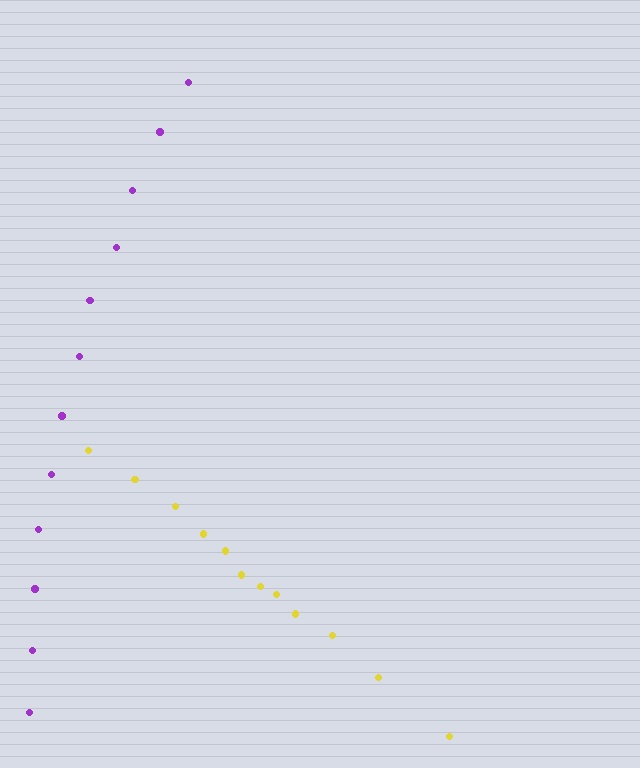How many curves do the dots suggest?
There are 2 distinct paths.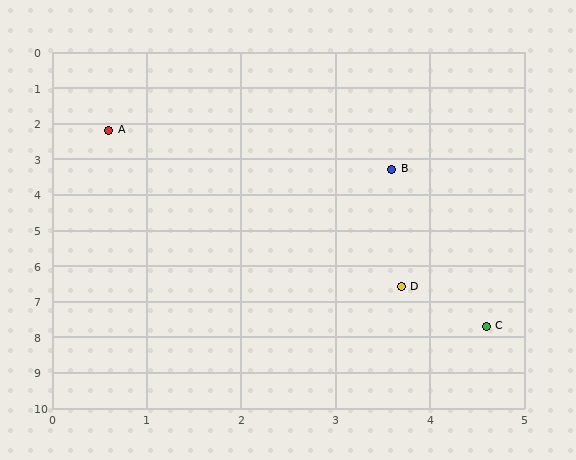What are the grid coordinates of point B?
Point B is at approximately (3.6, 3.3).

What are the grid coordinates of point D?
Point D is at approximately (3.7, 6.6).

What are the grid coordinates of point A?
Point A is at approximately (0.6, 2.2).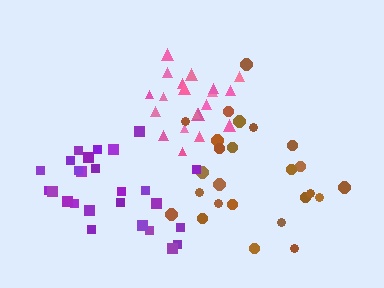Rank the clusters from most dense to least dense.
pink, purple, brown.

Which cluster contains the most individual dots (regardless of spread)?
Purple (26).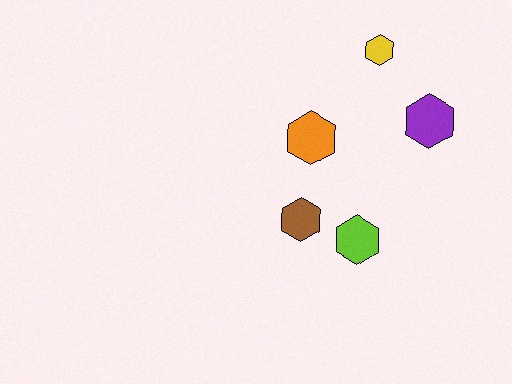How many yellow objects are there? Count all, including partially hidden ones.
There is 1 yellow object.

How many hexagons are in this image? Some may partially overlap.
There are 5 hexagons.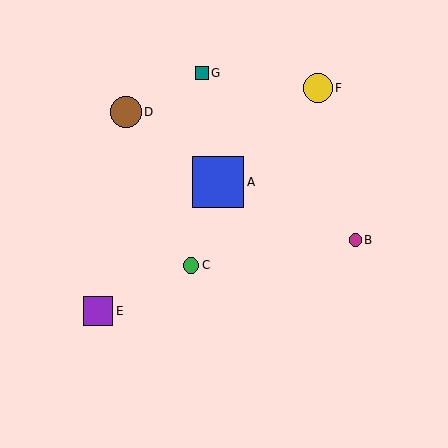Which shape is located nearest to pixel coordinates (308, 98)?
The yellow circle (labeled F) at (318, 88) is nearest to that location.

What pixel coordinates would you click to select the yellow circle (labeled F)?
Click at (318, 88) to select the yellow circle F.